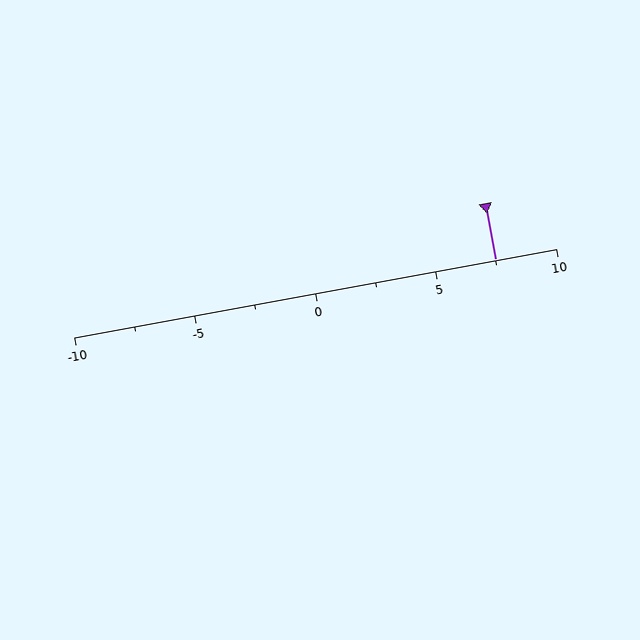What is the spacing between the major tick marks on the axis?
The major ticks are spaced 5 apart.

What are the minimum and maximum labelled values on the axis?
The axis runs from -10 to 10.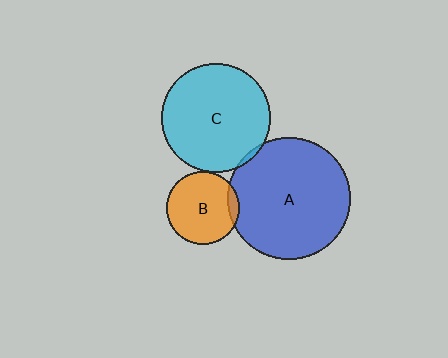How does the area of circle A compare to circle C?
Approximately 1.3 times.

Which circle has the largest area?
Circle A (blue).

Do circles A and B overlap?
Yes.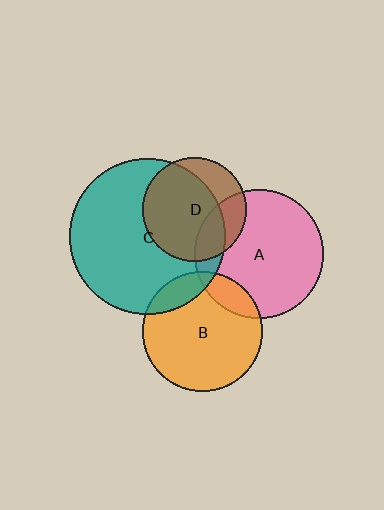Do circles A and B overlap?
Yes.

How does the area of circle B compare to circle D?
Approximately 1.3 times.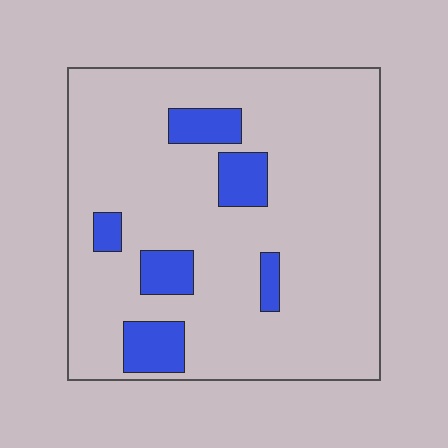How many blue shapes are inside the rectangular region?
6.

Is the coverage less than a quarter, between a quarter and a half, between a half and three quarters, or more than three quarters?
Less than a quarter.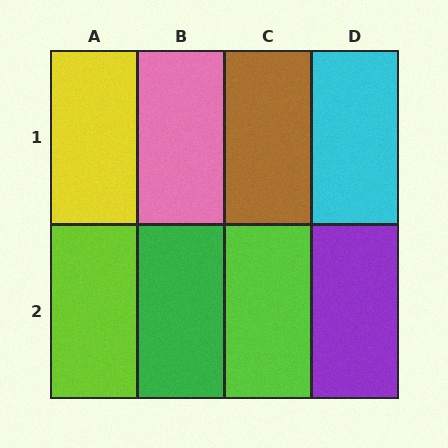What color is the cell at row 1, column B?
Pink.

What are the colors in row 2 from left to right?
Lime, green, lime, purple.